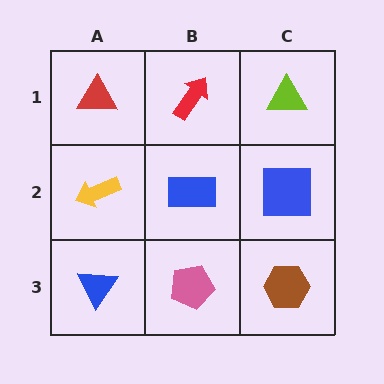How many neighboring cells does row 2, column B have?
4.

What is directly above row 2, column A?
A red triangle.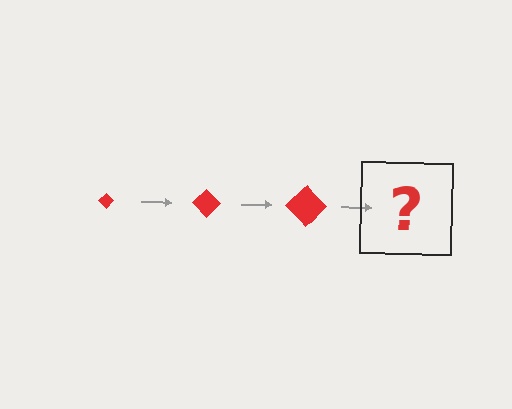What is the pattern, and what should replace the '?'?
The pattern is that the diamond gets progressively larger each step. The '?' should be a red diamond, larger than the previous one.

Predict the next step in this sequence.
The next step is a red diamond, larger than the previous one.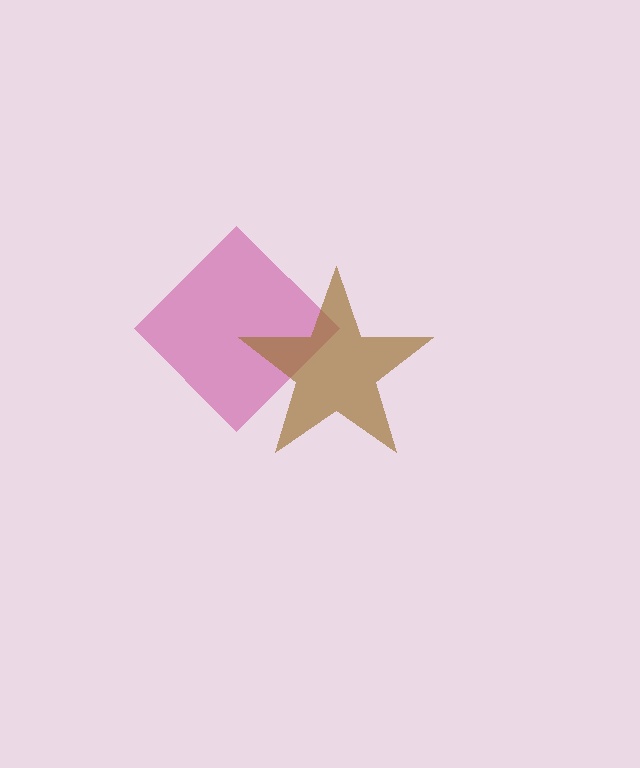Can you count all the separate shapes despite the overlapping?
Yes, there are 2 separate shapes.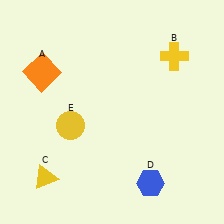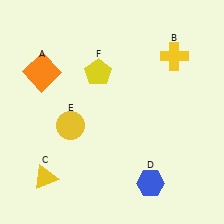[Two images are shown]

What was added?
A yellow pentagon (F) was added in Image 2.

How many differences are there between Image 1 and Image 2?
There is 1 difference between the two images.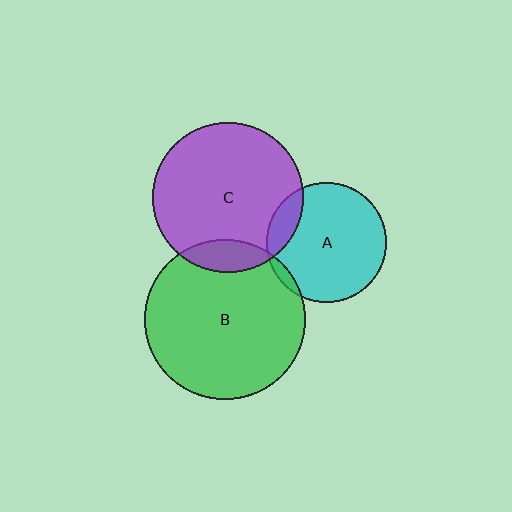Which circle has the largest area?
Circle B (green).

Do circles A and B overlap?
Yes.